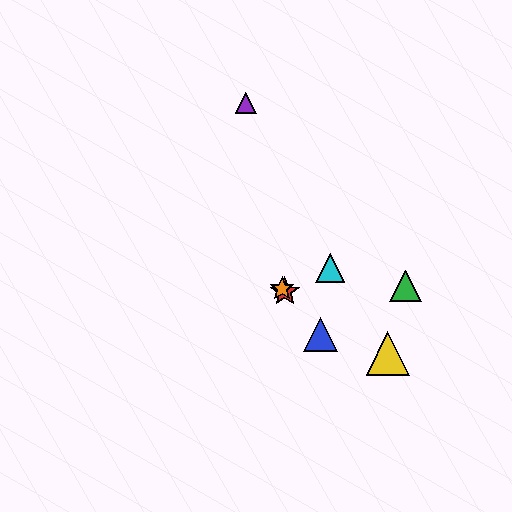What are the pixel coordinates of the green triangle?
The green triangle is at (406, 286).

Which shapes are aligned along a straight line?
The red star, the blue triangle, the orange star are aligned along a straight line.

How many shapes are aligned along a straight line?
3 shapes (the red star, the blue triangle, the orange star) are aligned along a straight line.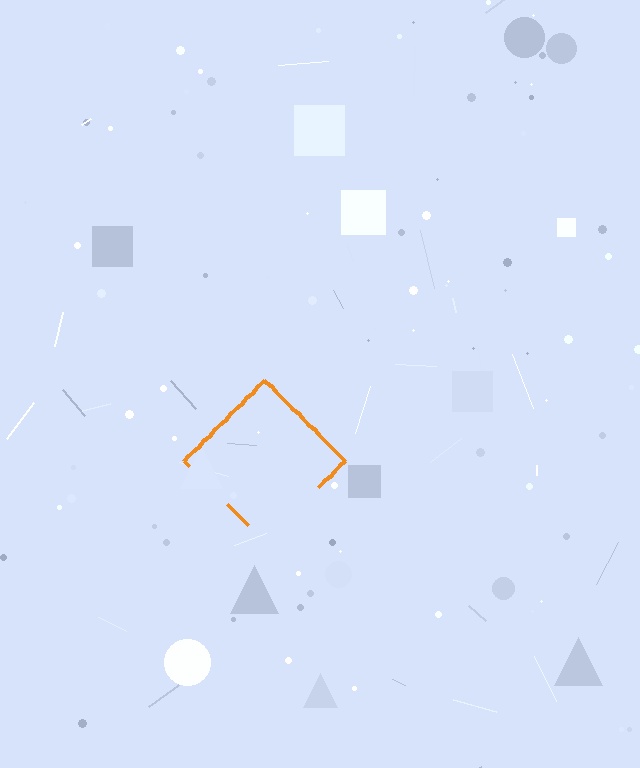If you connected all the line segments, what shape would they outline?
They would outline a diamond.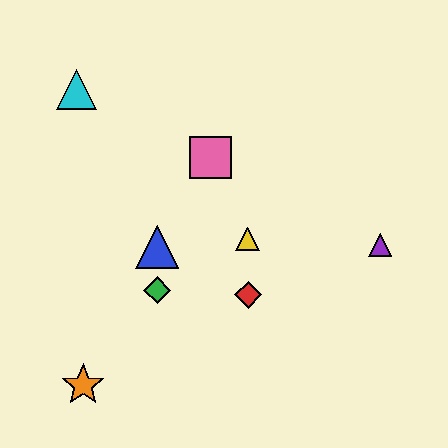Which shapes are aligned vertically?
The blue triangle, the green diamond are aligned vertically.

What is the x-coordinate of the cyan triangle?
The cyan triangle is at x≈76.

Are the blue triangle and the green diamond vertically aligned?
Yes, both are at x≈157.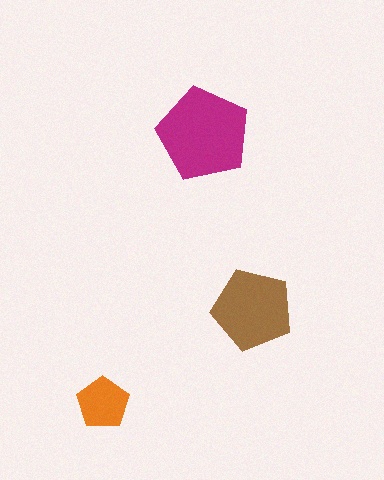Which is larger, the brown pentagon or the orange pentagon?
The brown one.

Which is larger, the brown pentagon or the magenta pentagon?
The magenta one.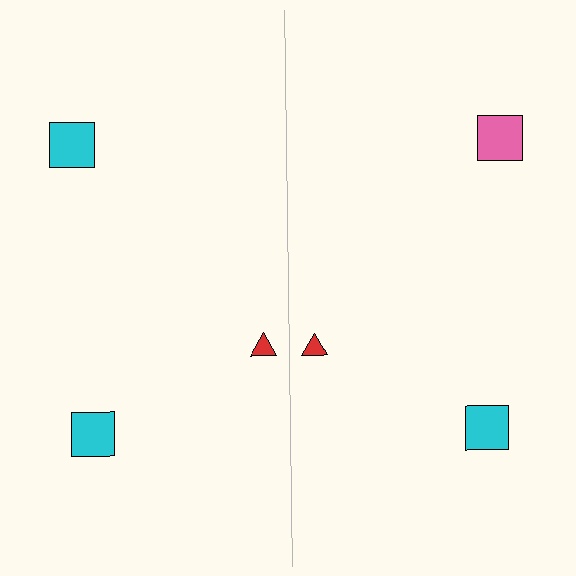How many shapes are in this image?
There are 6 shapes in this image.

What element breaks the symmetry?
The pink square on the right side breaks the symmetry — its mirror counterpart is cyan.